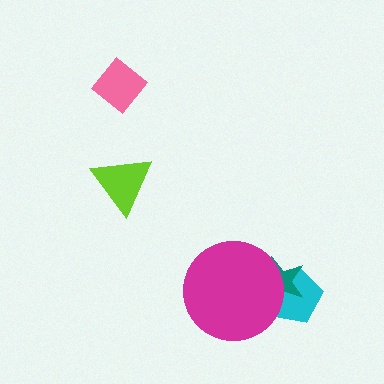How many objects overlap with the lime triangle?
0 objects overlap with the lime triangle.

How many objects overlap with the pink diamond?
0 objects overlap with the pink diamond.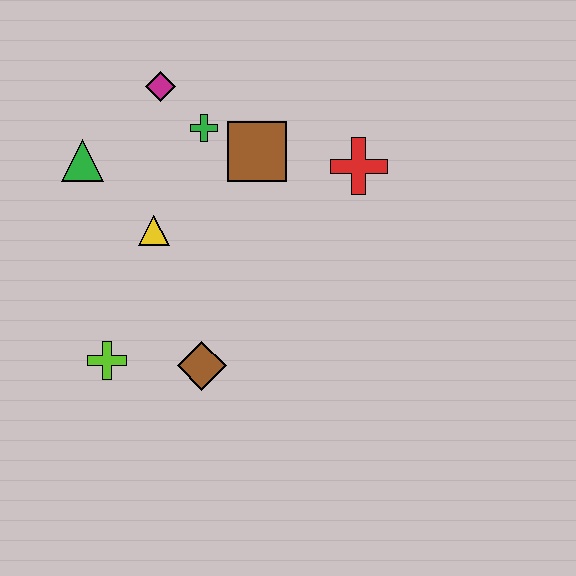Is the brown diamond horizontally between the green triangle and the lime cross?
No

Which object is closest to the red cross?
The brown square is closest to the red cross.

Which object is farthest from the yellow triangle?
The red cross is farthest from the yellow triangle.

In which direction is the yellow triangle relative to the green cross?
The yellow triangle is below the green cross.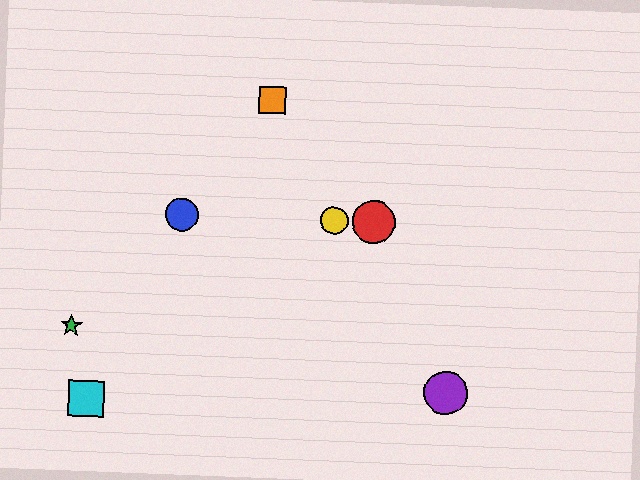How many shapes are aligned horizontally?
3 shapes (the red circle, the blue circle, the yellow circle) are aligned horizontally.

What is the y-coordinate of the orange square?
The orange square is at y≈100.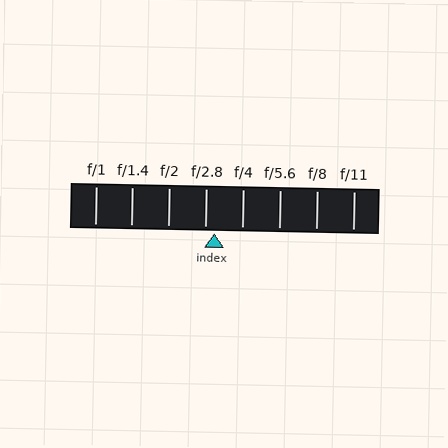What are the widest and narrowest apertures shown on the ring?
The widest aperture shown is f/1 and the narrowest is f/11.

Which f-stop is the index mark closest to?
The index mark is closest to f/2.8.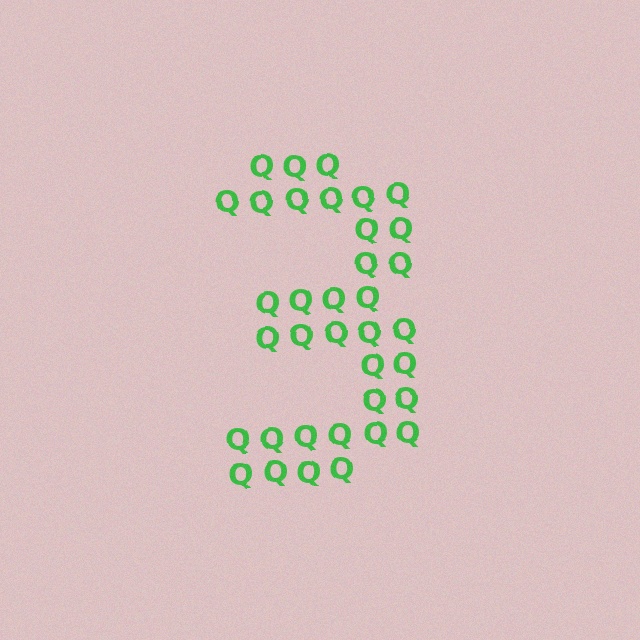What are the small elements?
The small elements are letter Q's.